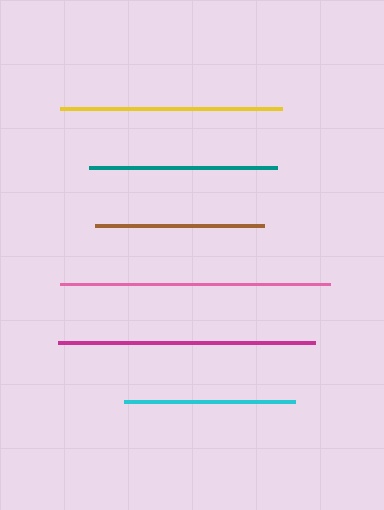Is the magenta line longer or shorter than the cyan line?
The magenta line is longer than the cyan line.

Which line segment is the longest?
The pink line is the longest at approximately 271 pixels.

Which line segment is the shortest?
The brown line is the shortest at approximately 169 pixels.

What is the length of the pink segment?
The pink segment is approximately 271 pixels long.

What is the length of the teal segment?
The teal segment is approximately 189 pixels long.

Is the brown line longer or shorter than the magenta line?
The magenta line is longer than the brown line.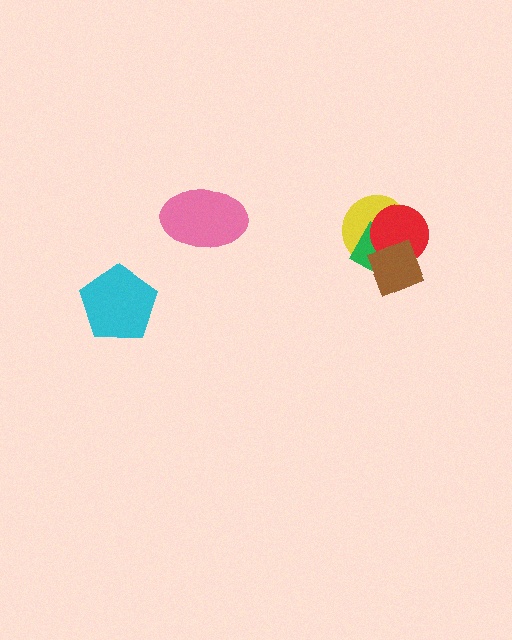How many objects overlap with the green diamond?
3 objects overlap with the green diamond.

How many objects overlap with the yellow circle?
3 objects overlap with the yellow circle.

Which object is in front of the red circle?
The brown diamond is in front of the red circle.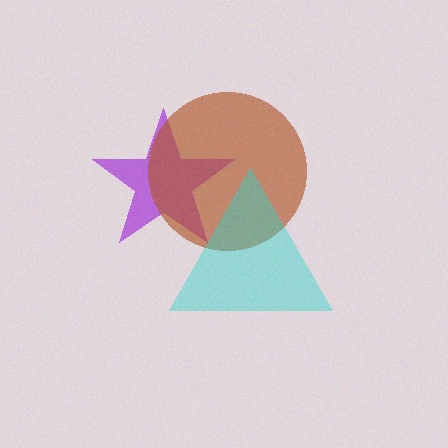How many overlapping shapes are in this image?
There are 3 overlapping shapes in the image.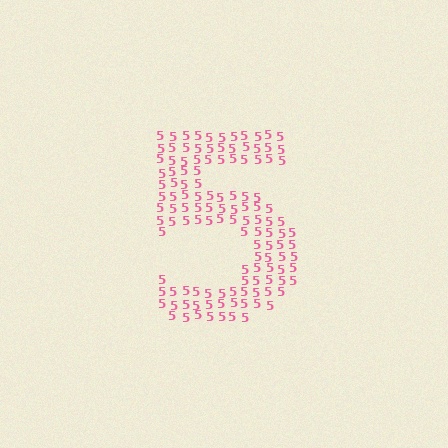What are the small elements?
The small elements are digit 5's.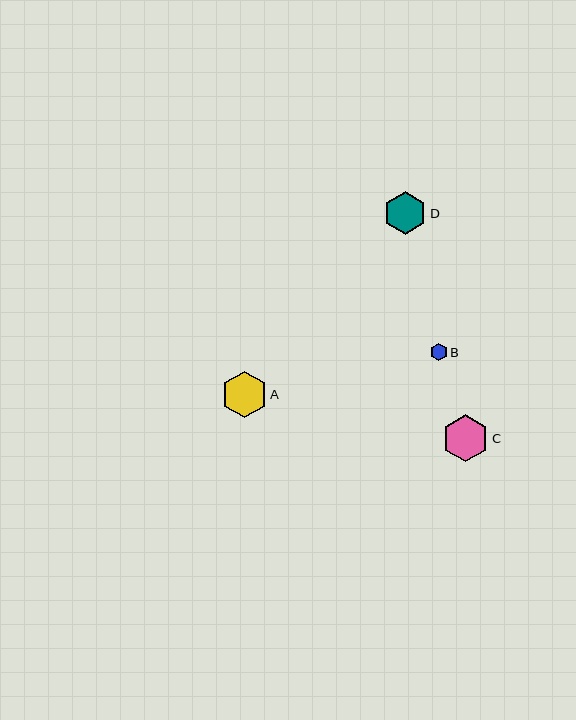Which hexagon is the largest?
Hexagon C is the largest with a size of approximately 47 pixels.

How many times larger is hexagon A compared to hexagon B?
Hexagon A is approximately 2.8 times the size of hexagon B.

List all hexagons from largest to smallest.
From largest to smallest: C, A, D, B.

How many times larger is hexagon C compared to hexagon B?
Hexagon C is approximately 2.8 times the size of hexagon B.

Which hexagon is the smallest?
Hexagon B is the smallest with a size of approximately 17 pixels.